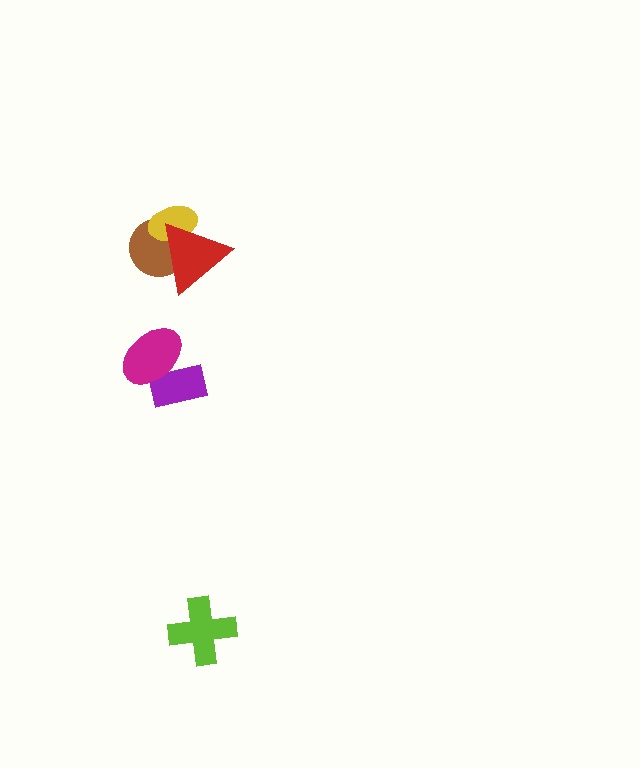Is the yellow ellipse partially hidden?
Yes, it is partially covered by another shape.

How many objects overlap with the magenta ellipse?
1 object overlaps with the magenta ellipse.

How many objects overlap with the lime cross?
0 objects overlap with the lime cross.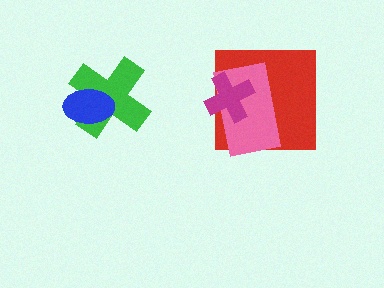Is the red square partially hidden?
Yes, it is partially covered by another shape.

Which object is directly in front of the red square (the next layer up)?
The pink rectangle is directly in front of the red square.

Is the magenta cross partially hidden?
No, no other shape covers it.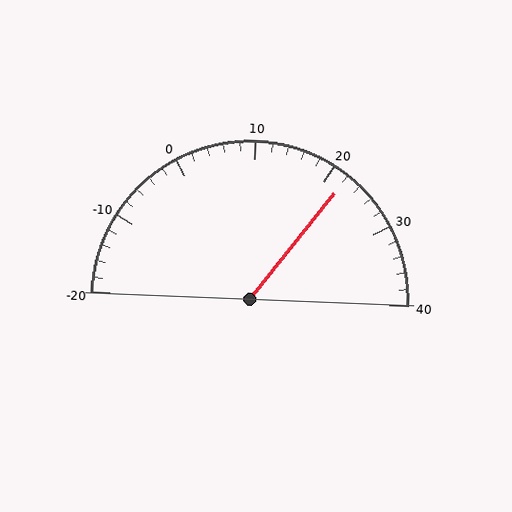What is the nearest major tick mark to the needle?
The nearest major tick mark is 20.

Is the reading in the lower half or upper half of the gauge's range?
The reading is in the upper half of the range (-20 to 40).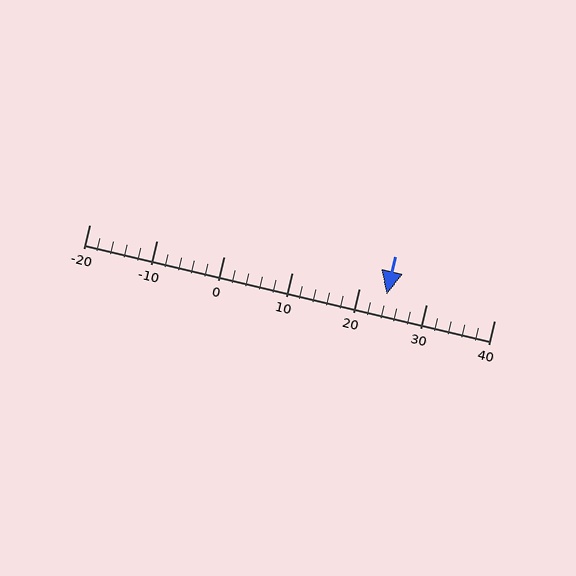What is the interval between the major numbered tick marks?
The major tick marks are spaced 10 units apart.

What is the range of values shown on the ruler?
The ruler shows values from -20 to 40.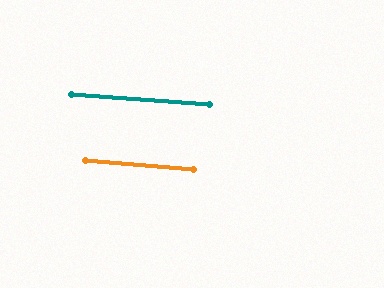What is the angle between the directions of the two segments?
Approximately 0 degrees.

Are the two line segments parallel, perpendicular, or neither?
Parallel — their directions differ by only 0.4°.